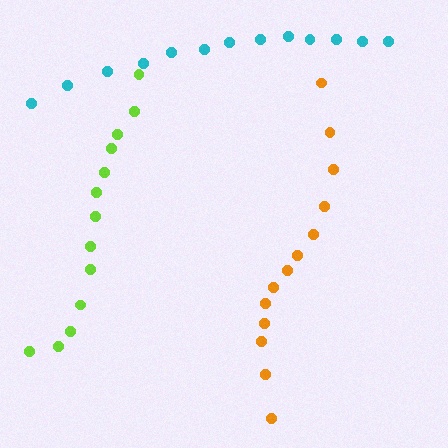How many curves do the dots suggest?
There are 3 distinct paths.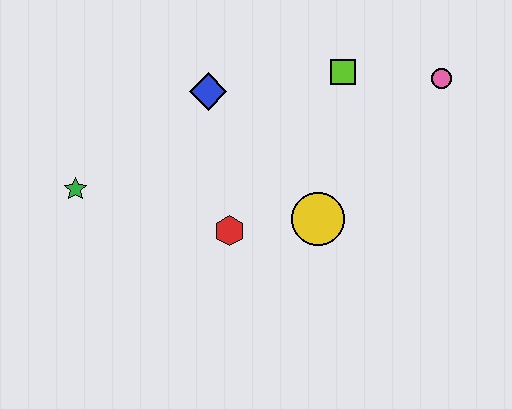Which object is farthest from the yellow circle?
The green star is farthest from the yellow circle.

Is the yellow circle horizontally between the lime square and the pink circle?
No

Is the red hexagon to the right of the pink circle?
No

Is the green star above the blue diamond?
No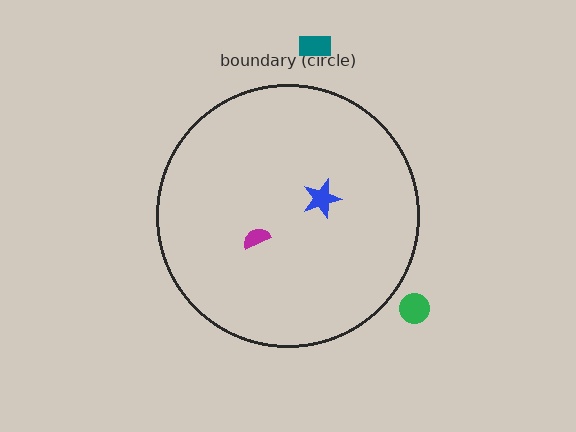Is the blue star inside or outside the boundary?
Inside.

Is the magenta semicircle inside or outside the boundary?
Inside.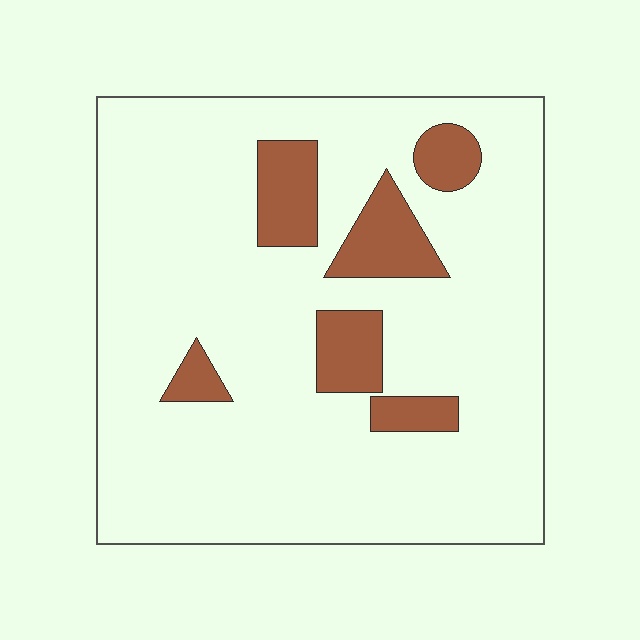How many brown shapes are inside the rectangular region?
6.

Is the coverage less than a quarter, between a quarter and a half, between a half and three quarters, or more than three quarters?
Less than a quarter.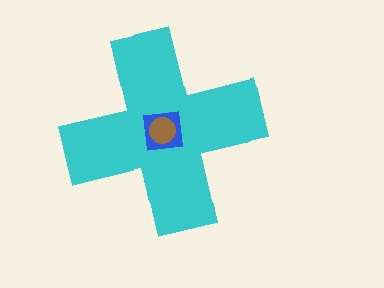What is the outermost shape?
The cyan cross.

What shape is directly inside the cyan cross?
The blue square.